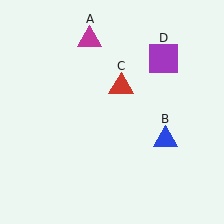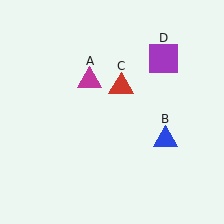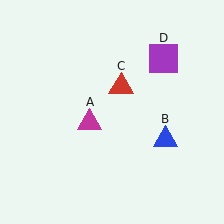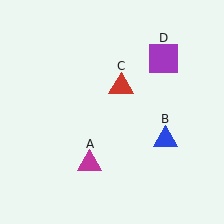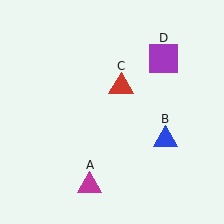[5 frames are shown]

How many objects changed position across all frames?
1 object changed position: magenta triangle (object A).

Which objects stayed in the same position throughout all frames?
Blue triangle (object B) and red triangle (object C) and purple square (object D) remained stationary.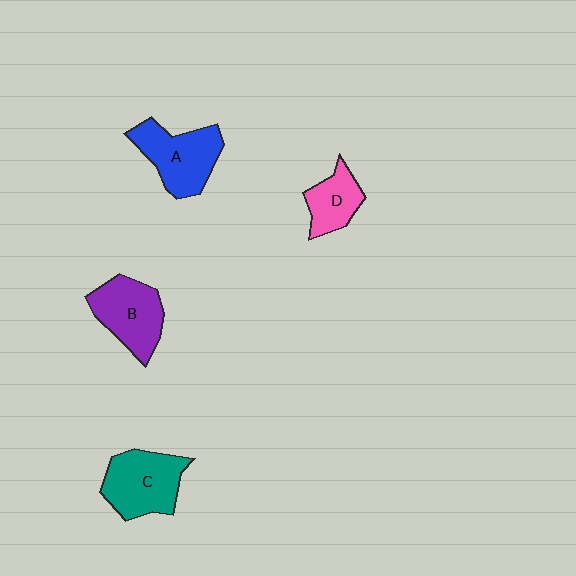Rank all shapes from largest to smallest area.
From largest to smallest: C (teal), A (blue), B (purple), D (pink).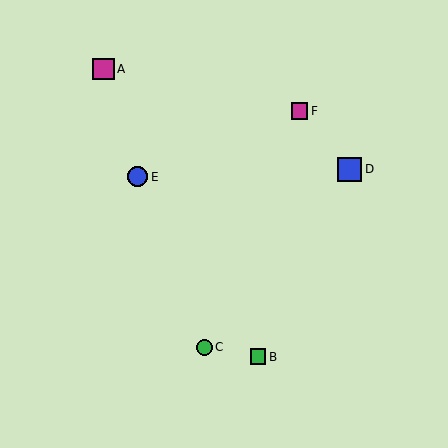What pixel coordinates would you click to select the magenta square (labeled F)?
Click at (299, 111) to select the magenta square F.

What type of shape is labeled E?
Shape E is a blue circle.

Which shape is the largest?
The blue square (labeled D) is the largest.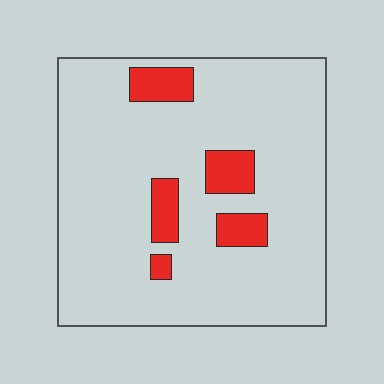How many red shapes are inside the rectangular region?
5.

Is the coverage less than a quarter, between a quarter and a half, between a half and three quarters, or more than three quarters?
Less than a quarter.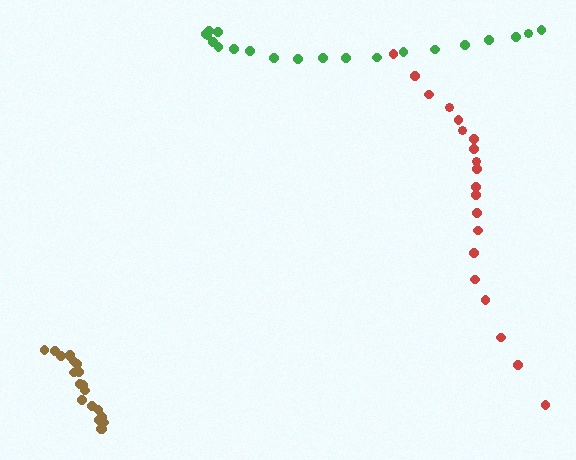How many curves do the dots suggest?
There are 3 distinct paths.